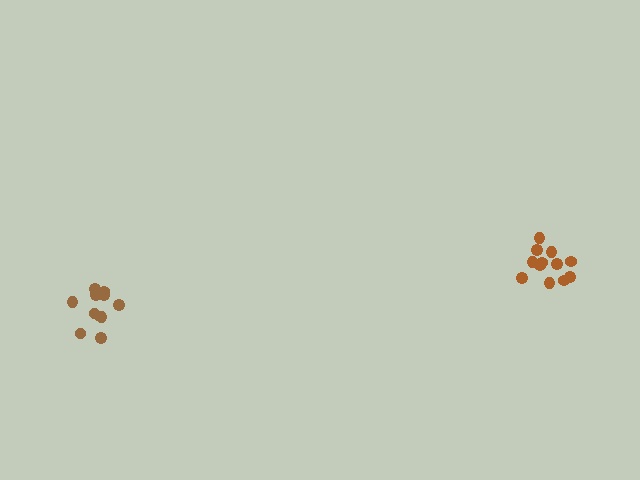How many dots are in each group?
Group 1: 12 dots, Group 2: 11 dots (23 total).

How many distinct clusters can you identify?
There are 2 distinct clusters.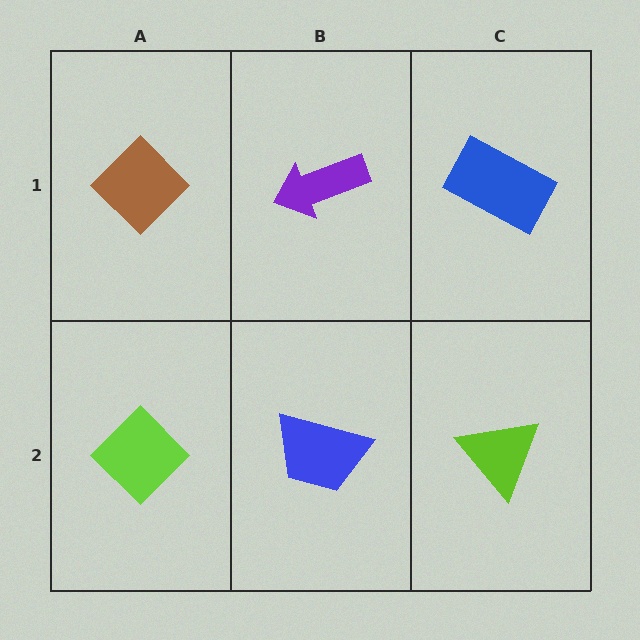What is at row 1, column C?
A blue rectangle.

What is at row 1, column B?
A purple arrow.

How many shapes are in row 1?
3 shapes.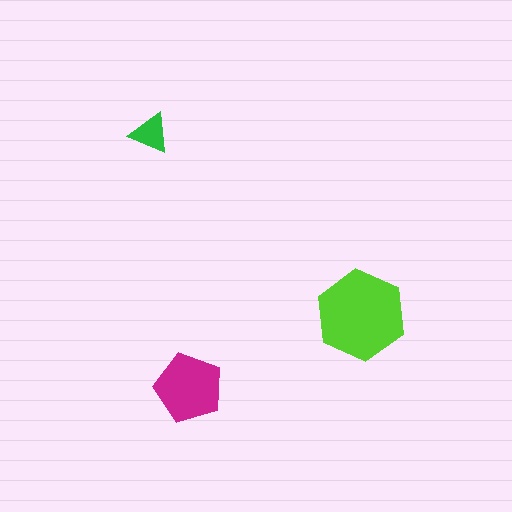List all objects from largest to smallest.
The lime hexagon, the magenta pentagon, the green triangle.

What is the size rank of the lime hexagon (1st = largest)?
1st.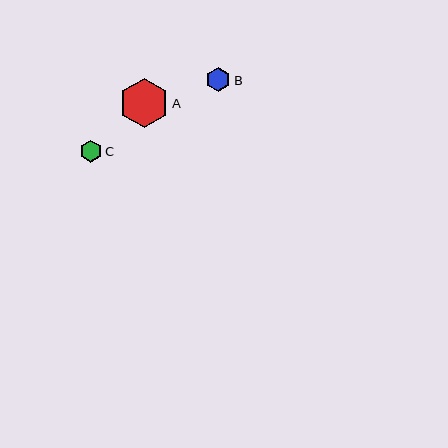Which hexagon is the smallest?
Hexagon C is the smallest with a size of approximately 22 pixels.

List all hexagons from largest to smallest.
From largest to smallest: A, B, C.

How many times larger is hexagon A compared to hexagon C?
Hexagon A is approximately 2.2 times the size of hexagon C.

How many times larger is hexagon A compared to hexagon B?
Hexagon A is approximately 2.0 times the size of hexagon B.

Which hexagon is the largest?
Hexagon A is the largest with a size of approximately 49 pixels.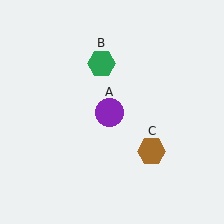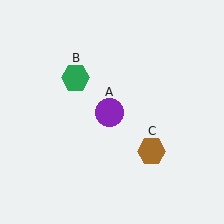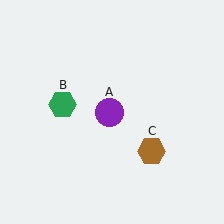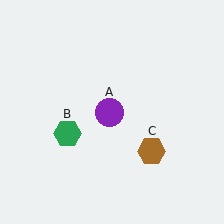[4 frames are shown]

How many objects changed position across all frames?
1 object changed position: green hexagon (object B).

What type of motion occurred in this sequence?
The green hexagon (object B) rotated counterclockwise around the center of the scene.